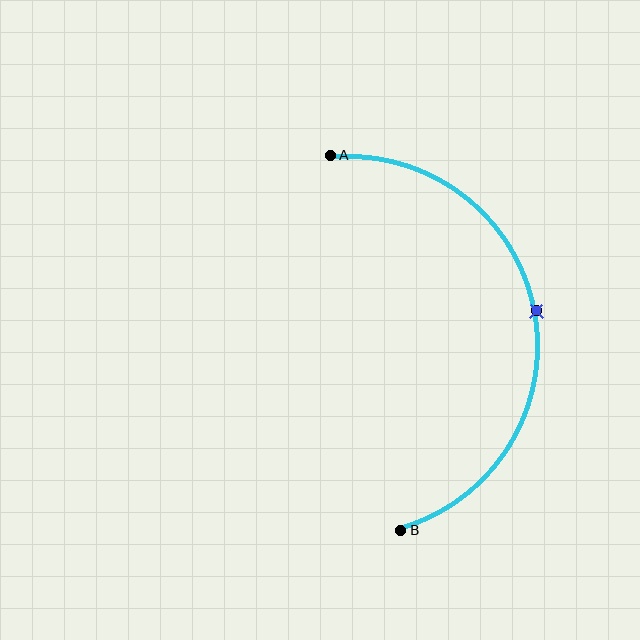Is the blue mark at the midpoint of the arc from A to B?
Yes. The blue mark lies on the arc at equal arc-length from both A and B — it is the arc midpoint.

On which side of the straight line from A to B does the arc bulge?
The arc bulges to the right of the straight line connecting A and B.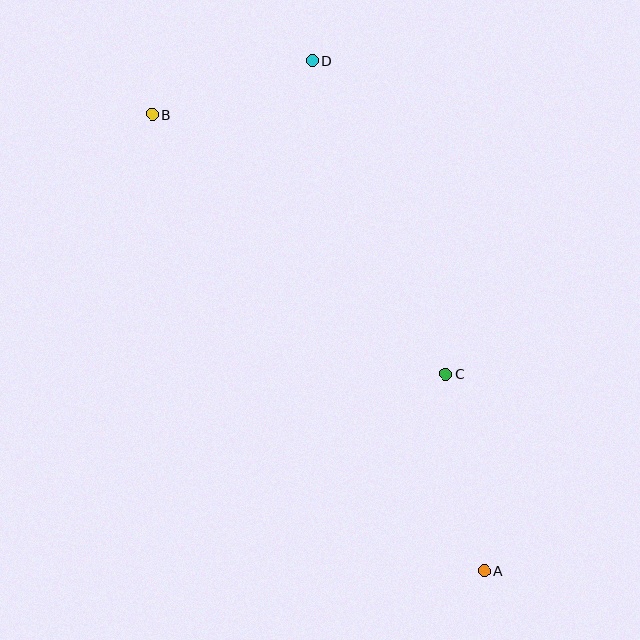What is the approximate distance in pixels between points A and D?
The distance between A and D is approximately 538 pixels.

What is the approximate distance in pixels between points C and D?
The distance between C and D is approximately 341 pixels.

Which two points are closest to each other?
Points B and D are closest to each other.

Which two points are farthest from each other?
Points A and B are farthest from each other.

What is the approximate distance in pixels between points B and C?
The distance between B and C is approximately 392 pixels.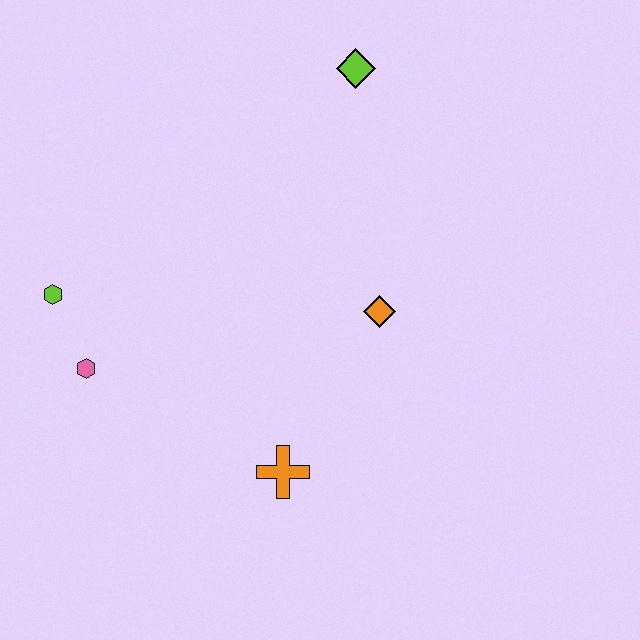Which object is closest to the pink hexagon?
The lime hexagon is closest to the pink hexagon.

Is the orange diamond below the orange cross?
No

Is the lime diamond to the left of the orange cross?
No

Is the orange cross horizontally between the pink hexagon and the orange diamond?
Yes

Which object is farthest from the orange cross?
The lime diamond is farthest from the orange cross.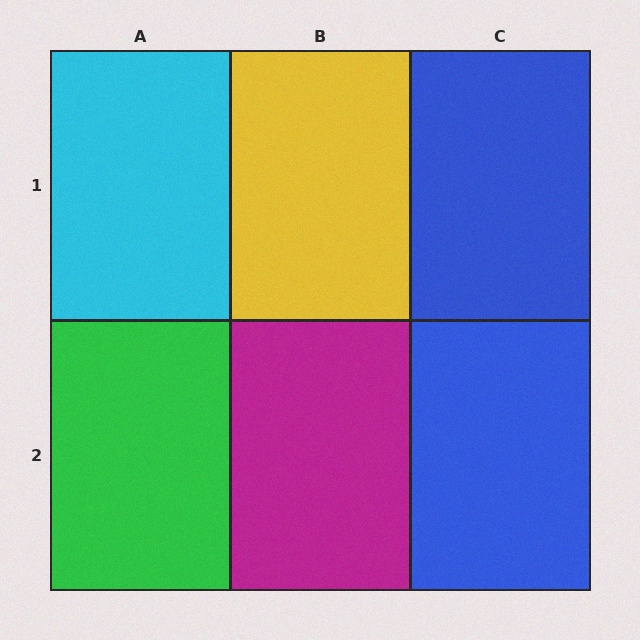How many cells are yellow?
1 cell is yellow.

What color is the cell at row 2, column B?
Magenta.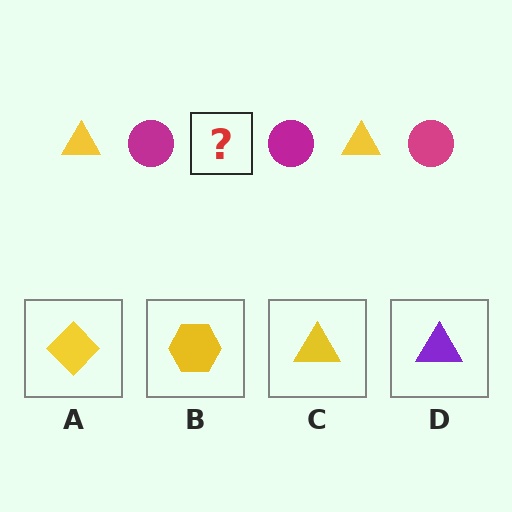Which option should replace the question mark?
Option C.